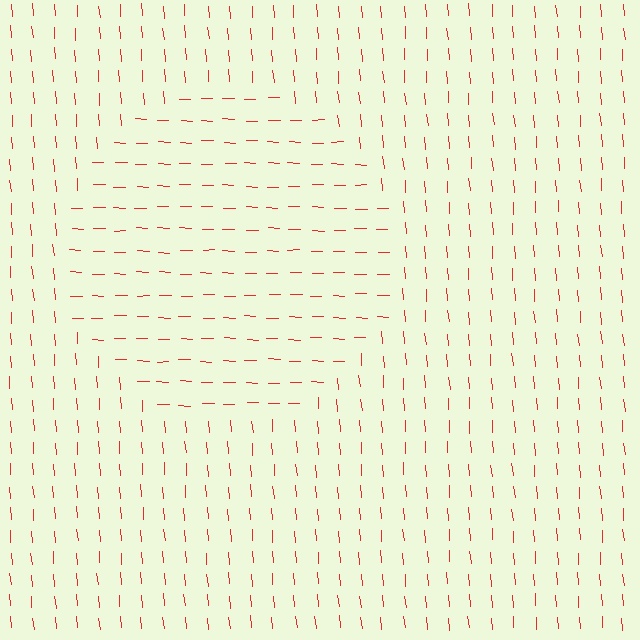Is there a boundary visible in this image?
Yes, there is a texture boundary formed by a change in line orientation.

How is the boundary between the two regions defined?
The boundary is defined purely by a change in line orientation (approximately 84 degrees difference). All lines are the same color and thickness.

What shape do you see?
I see a circle.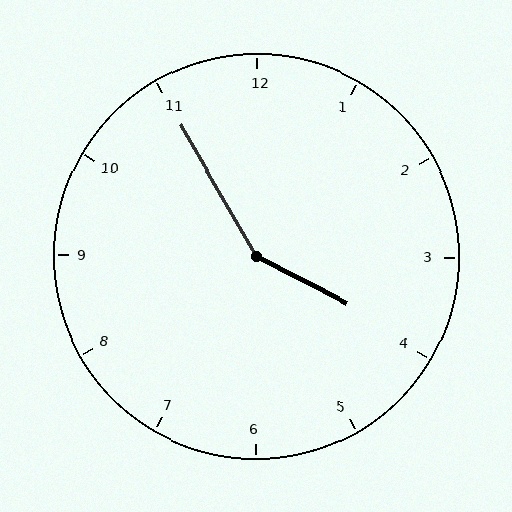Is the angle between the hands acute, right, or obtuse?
It is obtuse.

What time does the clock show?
3:55.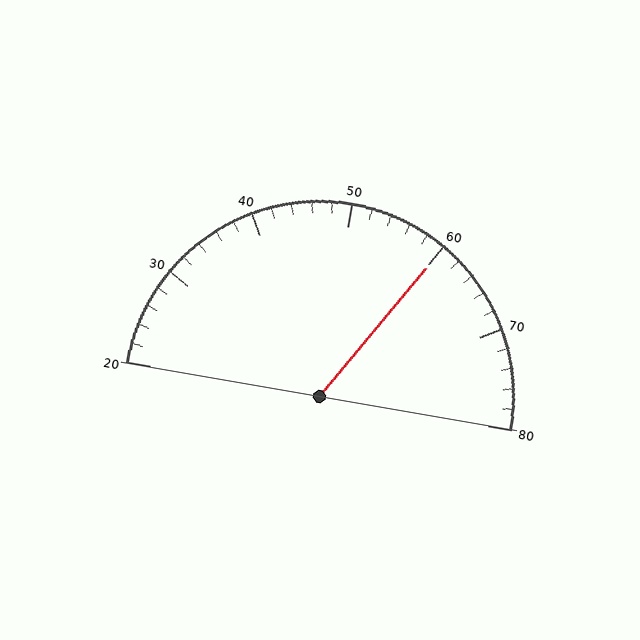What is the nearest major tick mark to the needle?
The nearest major tick mark is 60.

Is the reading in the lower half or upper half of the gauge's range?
The reading is in the upper half of the range (20 to 80).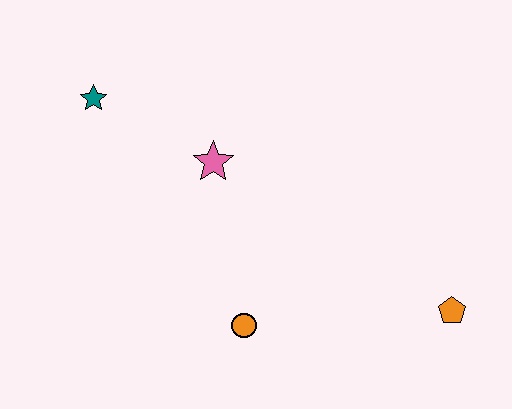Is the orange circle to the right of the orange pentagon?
No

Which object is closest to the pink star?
The teal star is closest to the pink star.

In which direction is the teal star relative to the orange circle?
The teal star is above the orange circle.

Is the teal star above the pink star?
Yes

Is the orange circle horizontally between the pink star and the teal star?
No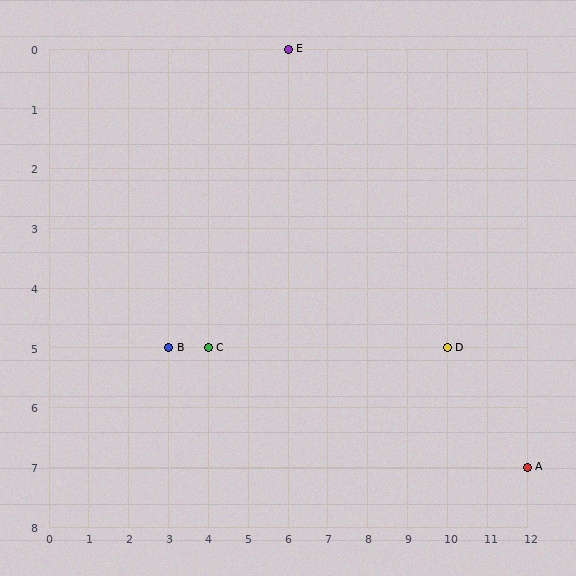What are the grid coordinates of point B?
Point B is at grid coordinates (3, 5).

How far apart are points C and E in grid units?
Points C and E are 2 columns and 5 rows apart (about 5.4 grid units diagonally).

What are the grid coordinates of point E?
Point E is at grid coordinates (6, 0).